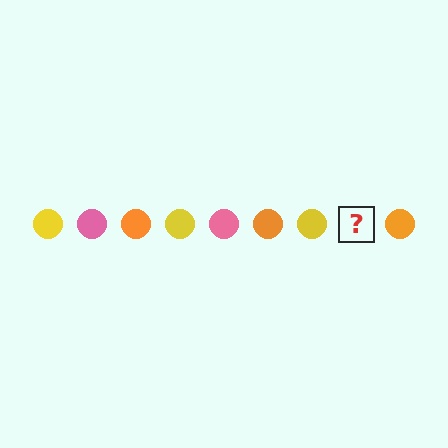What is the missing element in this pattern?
The missing element is a pink circle.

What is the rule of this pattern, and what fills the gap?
The rule is that the pattern cycles through yellow, pink, orange circles. The gap should be filled with a pink circle.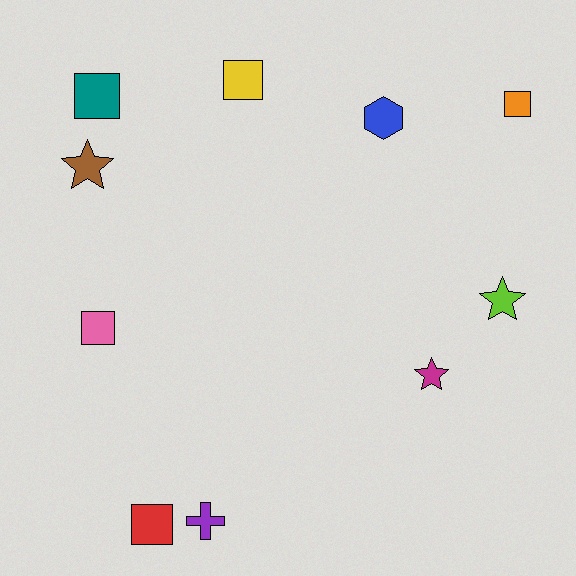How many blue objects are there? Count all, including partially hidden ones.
There is 1 blue object.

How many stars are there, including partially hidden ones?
There are 3 stars.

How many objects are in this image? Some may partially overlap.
There are 10 objects.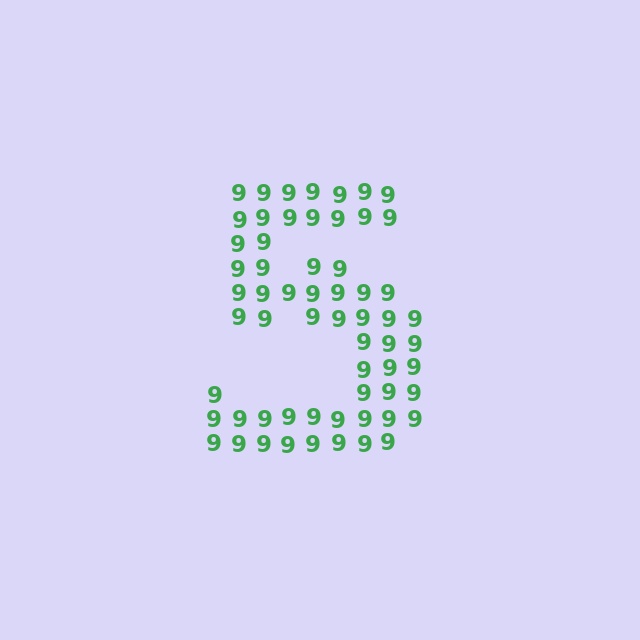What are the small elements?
The small elements are digit 9's.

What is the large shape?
The large shape is the digit 5.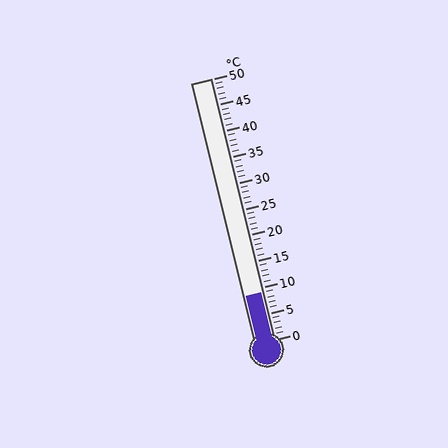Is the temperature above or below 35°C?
The temperature is below 35°C.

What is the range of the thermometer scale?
The thermometer scale ranges from 0°C to 50°C.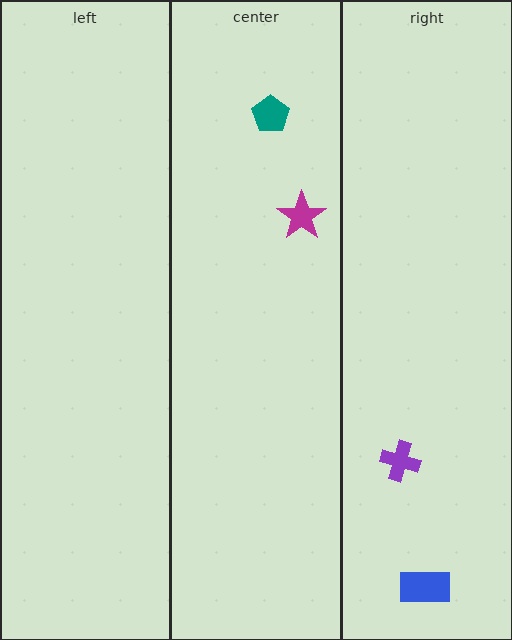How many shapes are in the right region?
2.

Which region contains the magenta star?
The center region.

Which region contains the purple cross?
The right region.